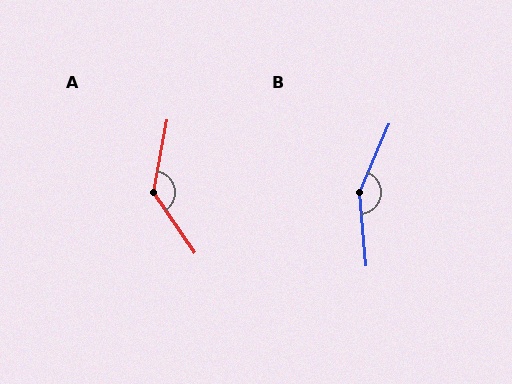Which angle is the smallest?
A, at approximately 135 degrees.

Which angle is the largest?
B, at approximately 152 degrees.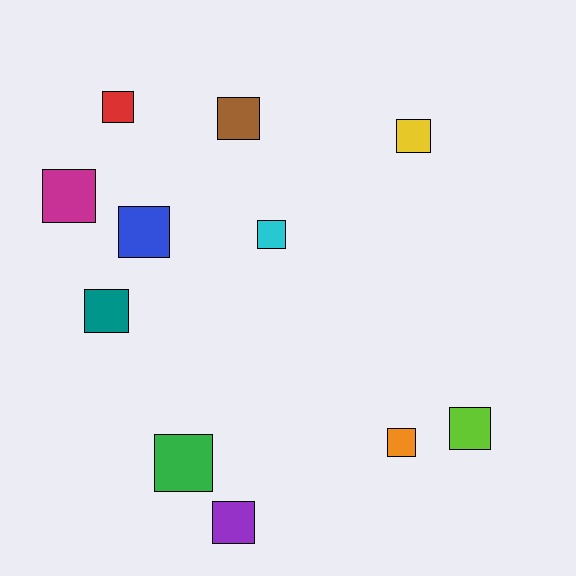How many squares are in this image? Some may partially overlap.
There are 11 squares.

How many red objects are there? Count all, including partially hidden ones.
There is 1 red object.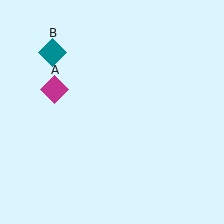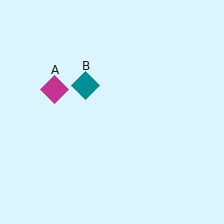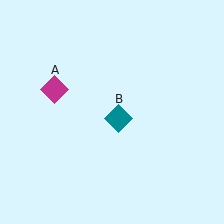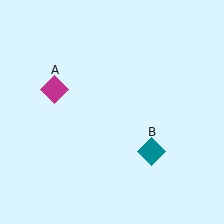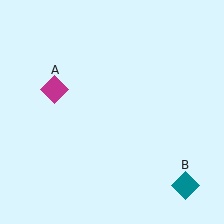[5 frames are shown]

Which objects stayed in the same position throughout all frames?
Magenta diamond (object A) remained stationary.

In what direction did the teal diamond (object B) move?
The teal diamond (object B) moved down and to the right.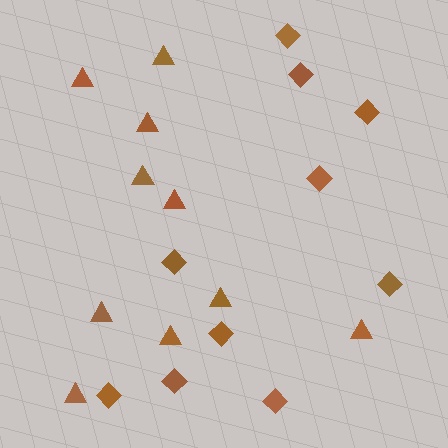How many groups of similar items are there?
There are 2 groups: one group of triangles (10) and one group of diamonds (10).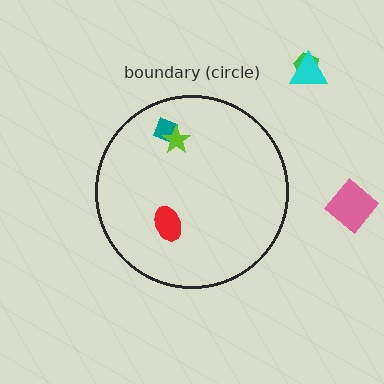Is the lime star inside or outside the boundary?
Inside.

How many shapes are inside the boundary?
3 inside, 3 outside.